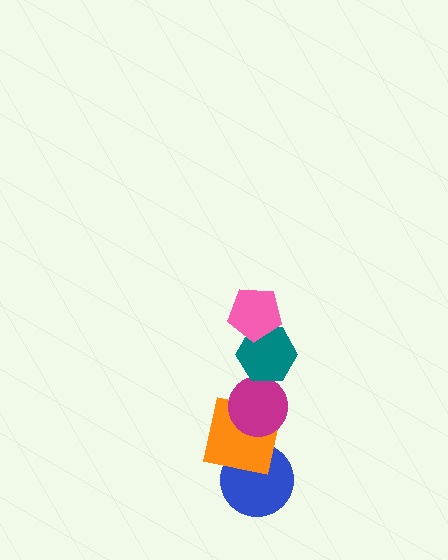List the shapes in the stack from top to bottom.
From top to bottom: the pink pentagon, the teal hexagon, the magenta circle, the orange square, the blue circle.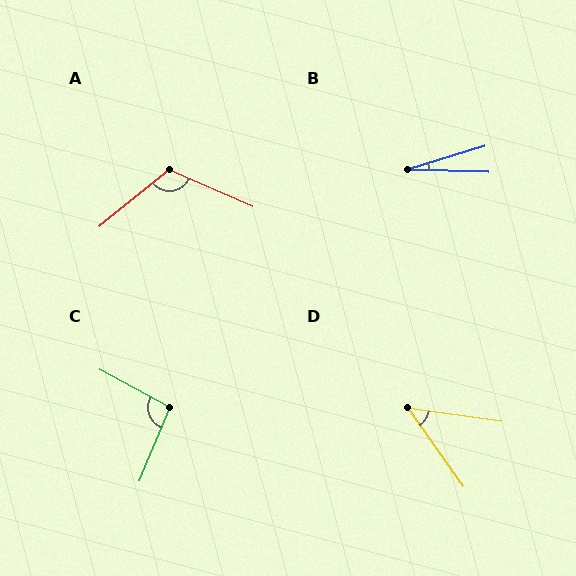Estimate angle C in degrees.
Approximately 96 degrees.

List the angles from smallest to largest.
B (19°), D (46°), C (96°), A (117°).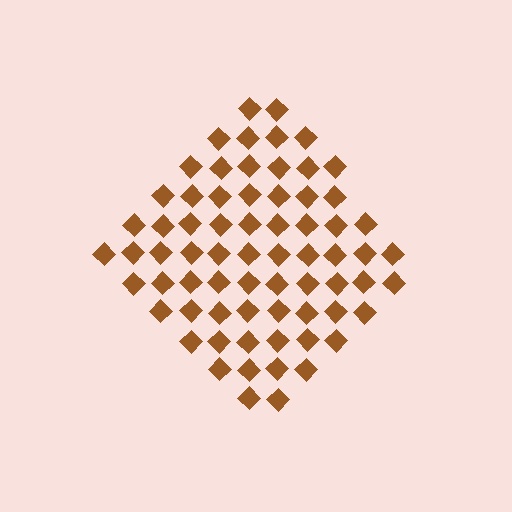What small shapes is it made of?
It is made of small diamonds.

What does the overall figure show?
The overall figure shows a diamond.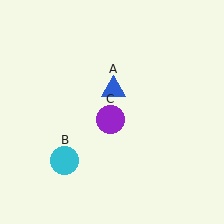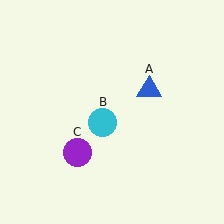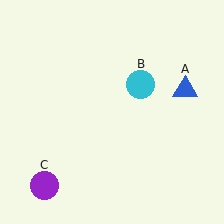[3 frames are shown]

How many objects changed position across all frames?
3 objects changed position: blue triangle (object A), cyan circle (object B), purple circle (object C).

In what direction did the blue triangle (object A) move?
The blue triangle (object A) moved right.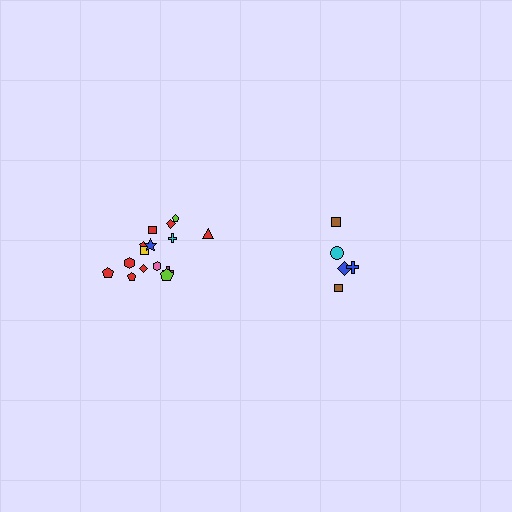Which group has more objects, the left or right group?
The left group.